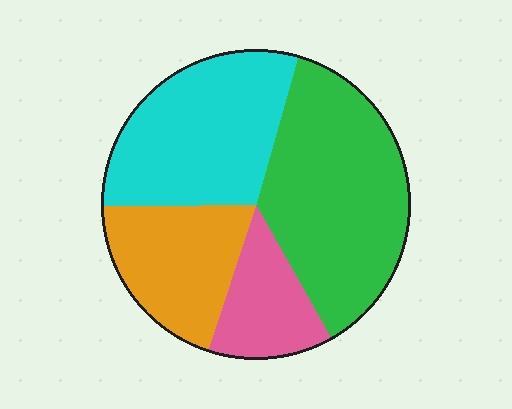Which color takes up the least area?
Pink, at roughly 15%.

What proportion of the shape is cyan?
Cyan takes up between a sixth and a third of the shape.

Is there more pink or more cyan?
Cyan.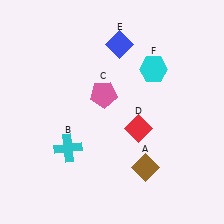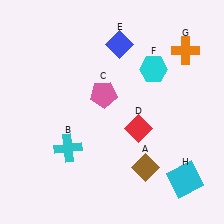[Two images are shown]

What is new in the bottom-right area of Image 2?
A cyan square (H) was added in the bottom-right area of Image 2.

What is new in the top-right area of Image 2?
An orange cross (G) was added in the top-right area of Image 2.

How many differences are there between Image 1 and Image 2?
There are 2 differences between the two images.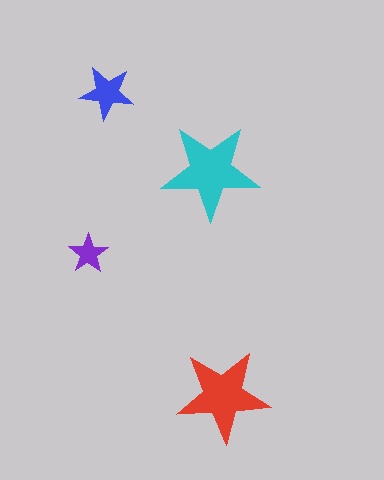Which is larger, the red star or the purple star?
The red one.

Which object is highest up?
The blue star is topmost.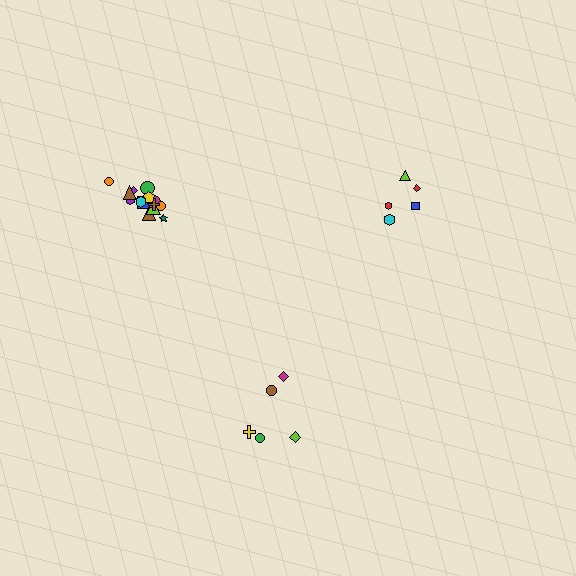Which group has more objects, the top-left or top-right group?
The top-left group.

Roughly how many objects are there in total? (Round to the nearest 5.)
Roughly 25 objects in total.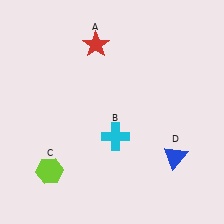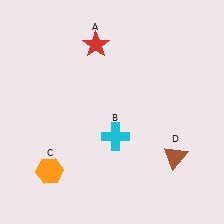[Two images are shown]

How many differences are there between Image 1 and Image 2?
There are 2 differences between the two images.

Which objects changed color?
C changed from lime to orange. D changed from blue to brown.